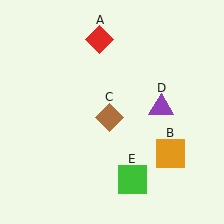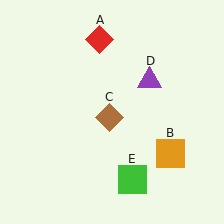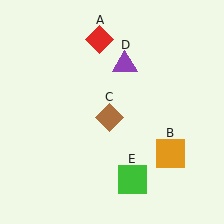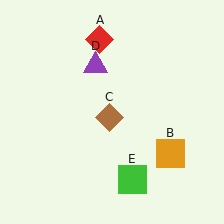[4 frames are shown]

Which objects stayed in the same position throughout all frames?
Red diamond (object A) and orange square (object B) and brown diamond (object C) and green square (object E) remained stationary.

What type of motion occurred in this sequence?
The purple triangle (object D) rotated counterclockwise around the center of the scene.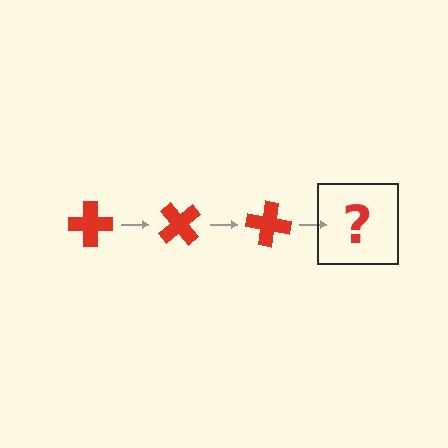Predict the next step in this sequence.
The next step is a red cross rotated 150 degrees.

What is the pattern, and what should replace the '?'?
The pattern is that the cross rotates 50 degrees each step. The '?' should be a red cross rotated 150 degrees.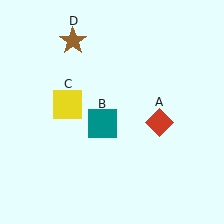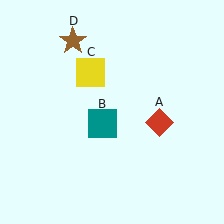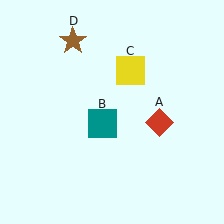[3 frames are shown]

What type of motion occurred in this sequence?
The yellow square (object C) rotated clockwise around the center of the scene.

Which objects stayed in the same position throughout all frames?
Red diamond (object A) and teal square (object B) and brown star (object D) remained stationary.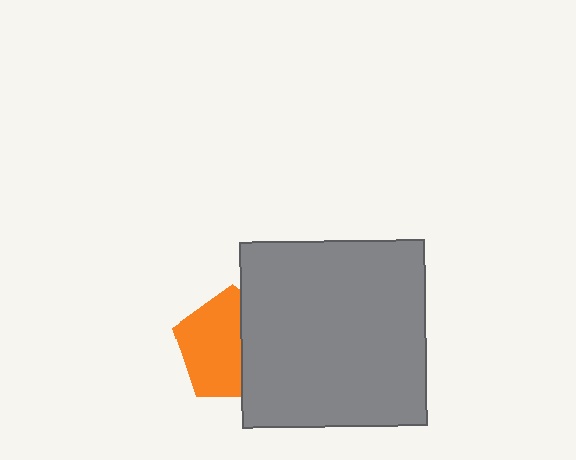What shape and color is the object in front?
The object in front is a gray square.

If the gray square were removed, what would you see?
You would see the complete orange pentagon.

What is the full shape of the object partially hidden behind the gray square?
The partially hidden object is an orange pentagon.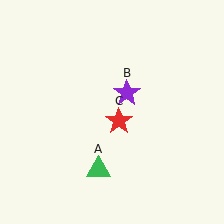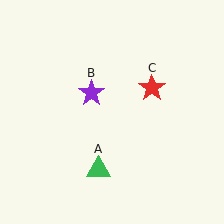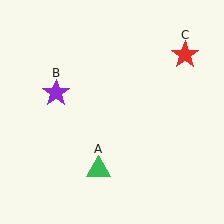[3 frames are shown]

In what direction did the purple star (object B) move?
The purple star (object B) moved left.